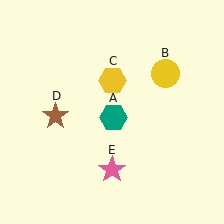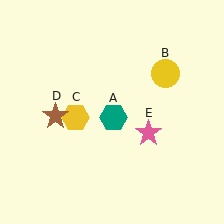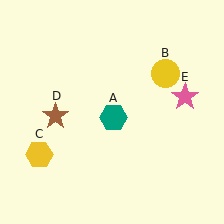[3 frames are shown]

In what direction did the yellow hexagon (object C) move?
The yellow hexagon (object C) moved down and to the left.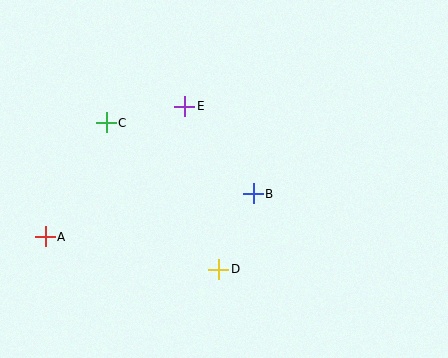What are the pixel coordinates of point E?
Point E is at (185, 106).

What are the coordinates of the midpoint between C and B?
The midpoint between C and B is at (180, 158).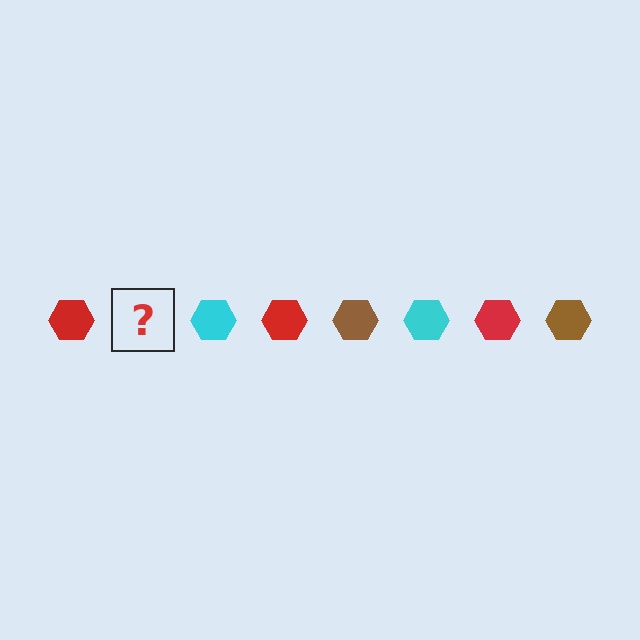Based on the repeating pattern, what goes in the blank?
The blank should be a brown hexagon.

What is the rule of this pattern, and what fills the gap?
The rule is that the pattern cycles through red, brown, cyan hexagons. The gap should be filled with a brown hexagon.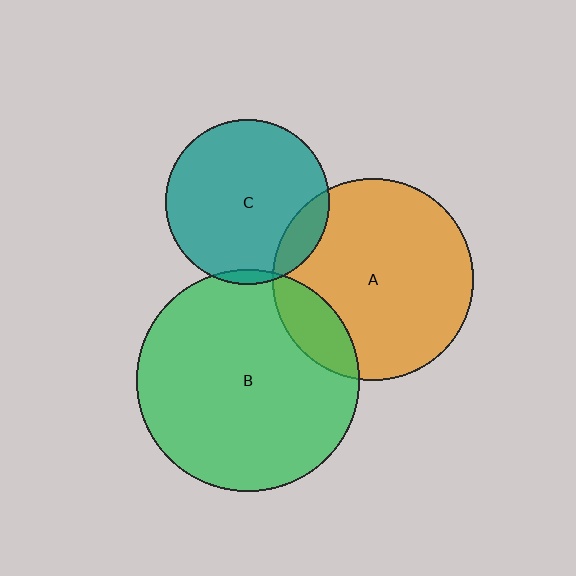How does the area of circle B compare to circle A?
Approximately 1.2 times.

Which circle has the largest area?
Circle B (green).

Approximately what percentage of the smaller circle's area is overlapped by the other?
Approximately 15%.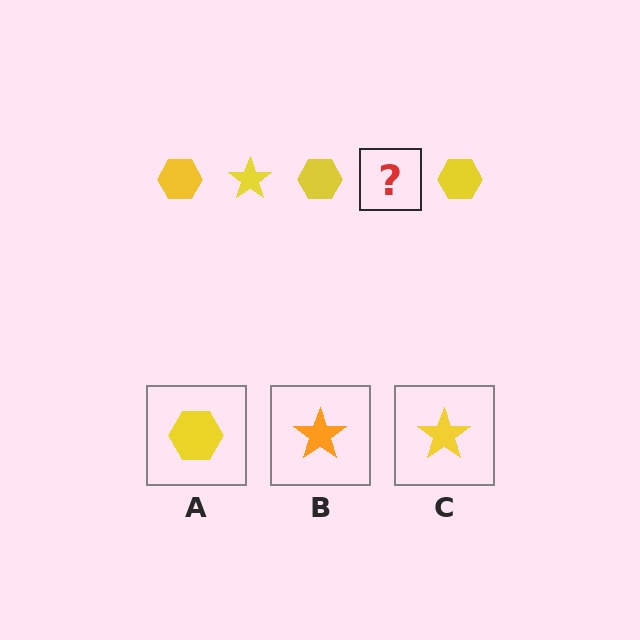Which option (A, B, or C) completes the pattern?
C.